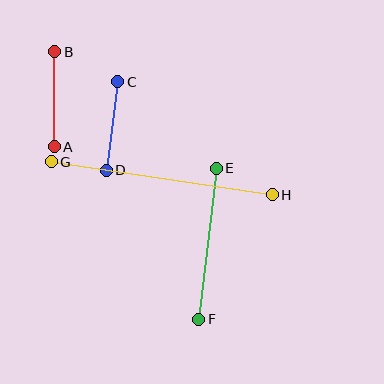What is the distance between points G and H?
The distance is approximately 223 pixels.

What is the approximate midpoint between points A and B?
The midpoint is at approximately (55, 99) pixels.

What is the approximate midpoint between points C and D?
The midpoint is at approximately (112, 126) pixels.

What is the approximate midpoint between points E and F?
The midpoint is at approximately (208, 244) pixels.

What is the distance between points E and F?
The distance is approximately 152 pixels.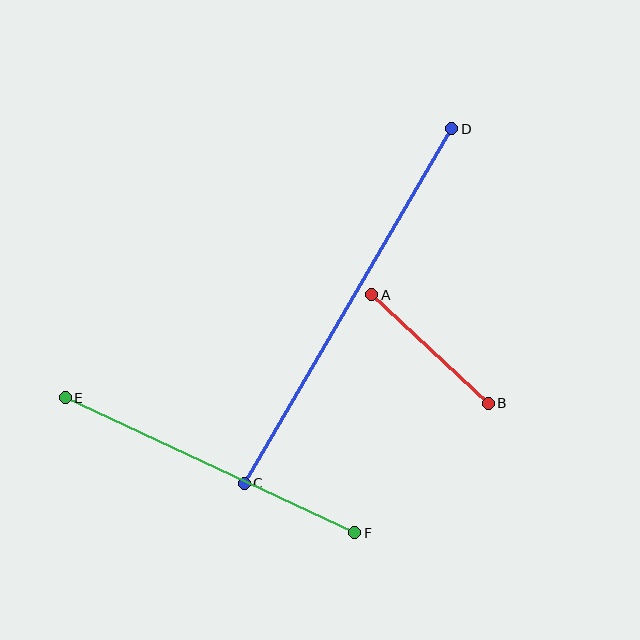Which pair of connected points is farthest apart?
Points C and D are farthest apart.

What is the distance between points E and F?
The distance is approximately 320 pixels.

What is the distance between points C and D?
The distance is approximately 411 pixels.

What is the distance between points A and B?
The distance is approximately 159 pixels.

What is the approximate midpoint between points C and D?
The midpoint is at approximately (348, 306) pixels.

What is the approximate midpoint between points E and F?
The midpoint is at approximately (210, 465) pixels.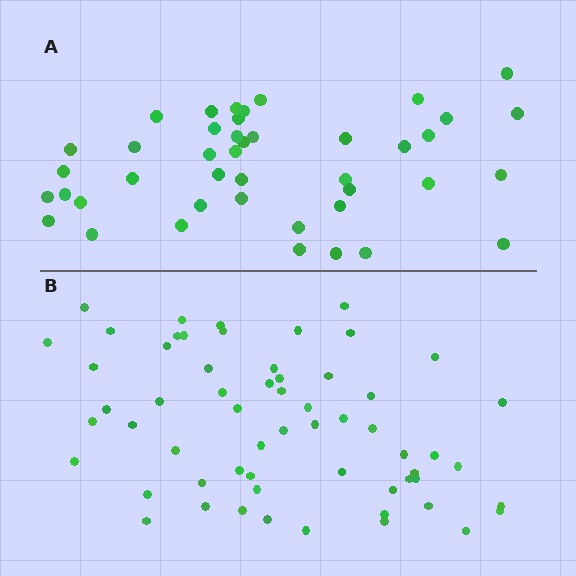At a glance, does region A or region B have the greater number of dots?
Region B (the bottom region) has more dots.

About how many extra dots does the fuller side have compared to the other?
Region B has approximately 15 more dots than region A.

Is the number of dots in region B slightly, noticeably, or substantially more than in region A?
Region B has noticeably more, but not dramatically so. The ratio is roughly 1.4 to 1.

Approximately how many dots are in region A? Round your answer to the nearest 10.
About 40 dots. (The exact count is 43, which rounds to 40.)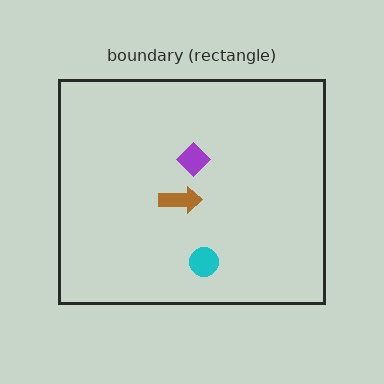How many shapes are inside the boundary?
3 inside, 0 outside.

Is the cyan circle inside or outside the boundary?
Inside.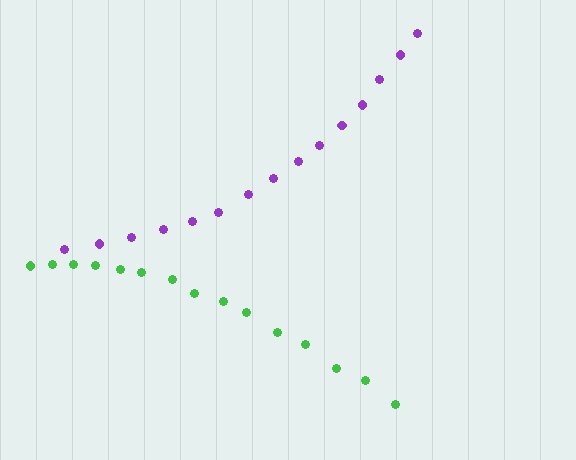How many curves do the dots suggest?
There are 2 distinct paths.